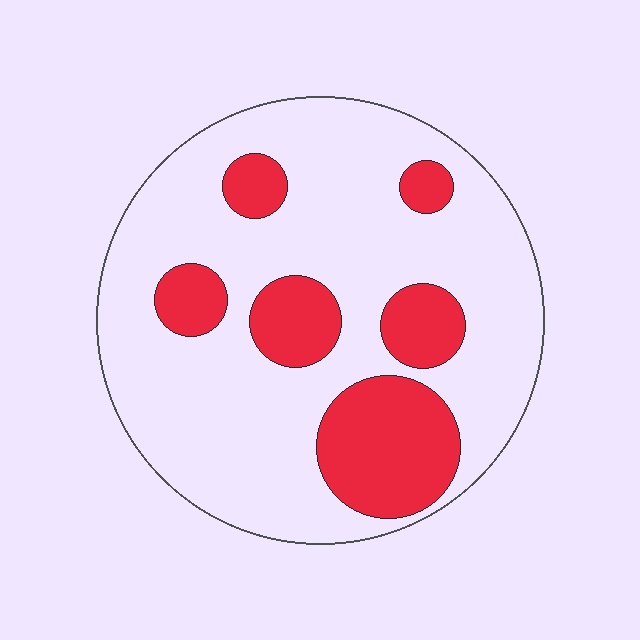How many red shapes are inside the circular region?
6.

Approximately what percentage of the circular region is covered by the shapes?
Approximately 25%.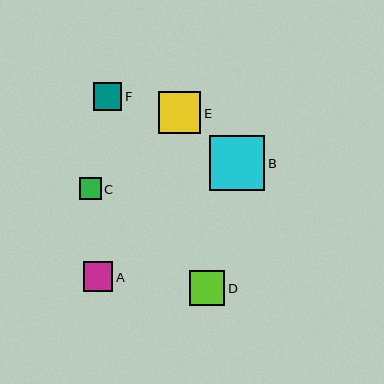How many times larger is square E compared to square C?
Square E is approximately 1.9 times the size of square C.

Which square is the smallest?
Square C is the smallest with a size of approximately 22 pixels.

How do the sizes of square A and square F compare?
Square A and square F are approximately the same size.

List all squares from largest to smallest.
From largest to smallest: B, E, D, A, F, C.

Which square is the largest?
Square B is the largest with a size of approximately 55 pixels.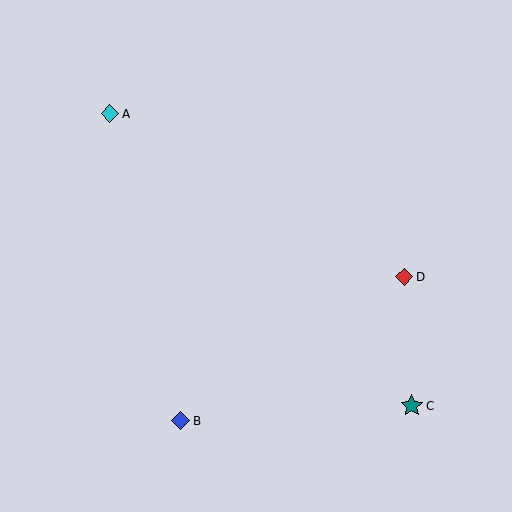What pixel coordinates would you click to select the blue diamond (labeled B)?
Click at (181, 421) to select the blue diamond B.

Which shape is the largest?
The teal star (labeled C) is the largest.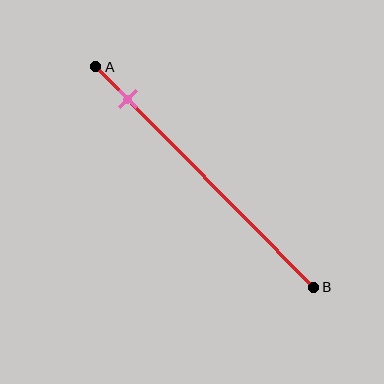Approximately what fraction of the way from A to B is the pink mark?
The pink mark is approximately 15% of the way from A to B.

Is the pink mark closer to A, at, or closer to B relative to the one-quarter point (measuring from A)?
The pink mark is closer to point A than the one-quarter point of segment AB.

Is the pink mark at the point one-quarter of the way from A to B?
No, the mark is at about 15% from A, not at the 25% one-quarter point.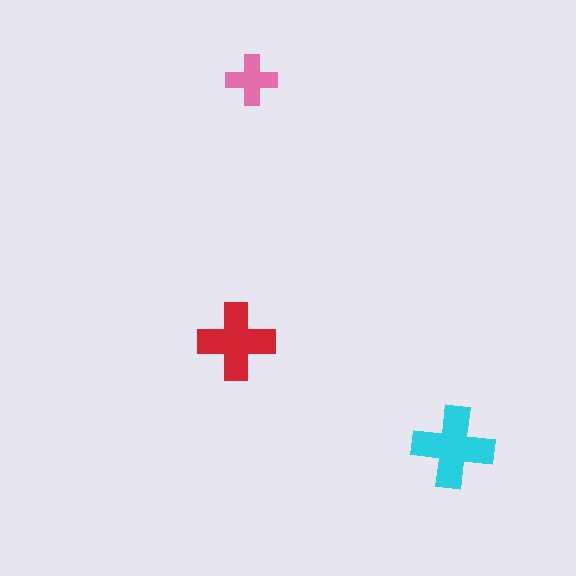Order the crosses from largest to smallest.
the cyan one, the red one, the pink one.